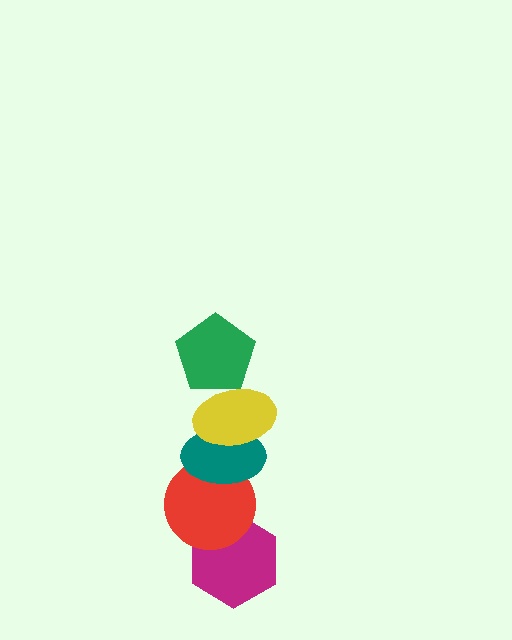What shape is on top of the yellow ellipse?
The green pentagon is on top of the yellow ellipse.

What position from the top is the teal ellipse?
The teal ellipse is 3rd from the top.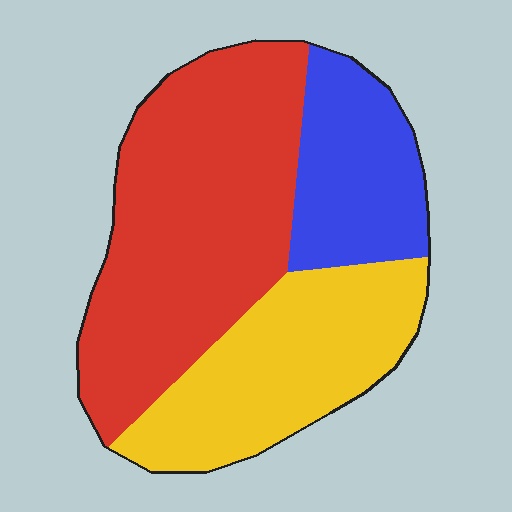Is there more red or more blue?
Red.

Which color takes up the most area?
Red, at roughly 50%.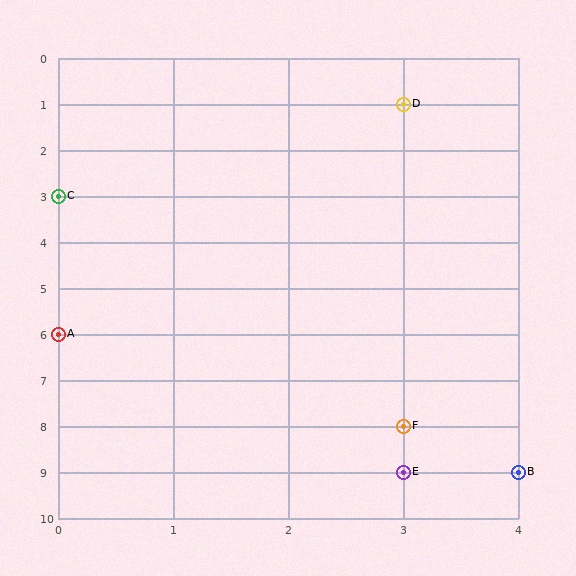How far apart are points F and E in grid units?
Points F and E are 1 row apart.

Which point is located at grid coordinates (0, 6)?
Point A is at (0, 6).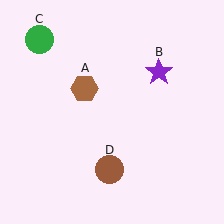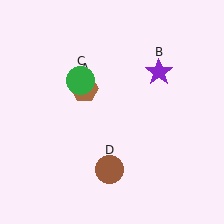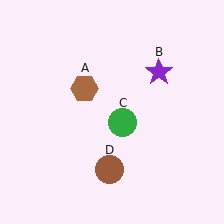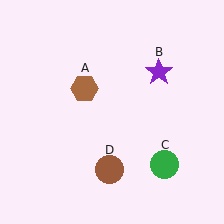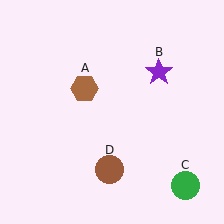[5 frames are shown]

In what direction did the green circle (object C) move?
The green circle (object C) moved down and to the right.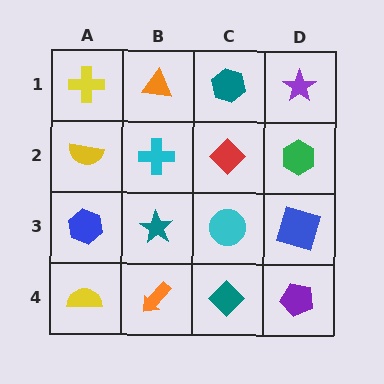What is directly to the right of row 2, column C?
A green hexagon.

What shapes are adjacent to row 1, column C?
A red diamond (row 2, column C), an orange triangle (row 1, column B), a purple star (row 1, column D).